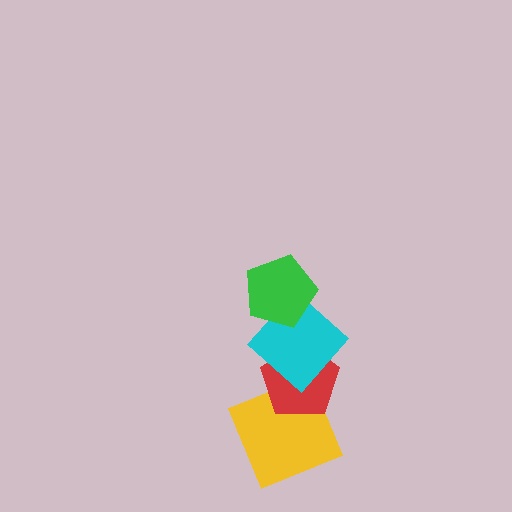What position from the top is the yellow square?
The yellow square is 4th from the top.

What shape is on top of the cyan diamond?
The green pentagon is on top of the cyan diamond.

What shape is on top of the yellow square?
The red pentagon is on top of the yellow square.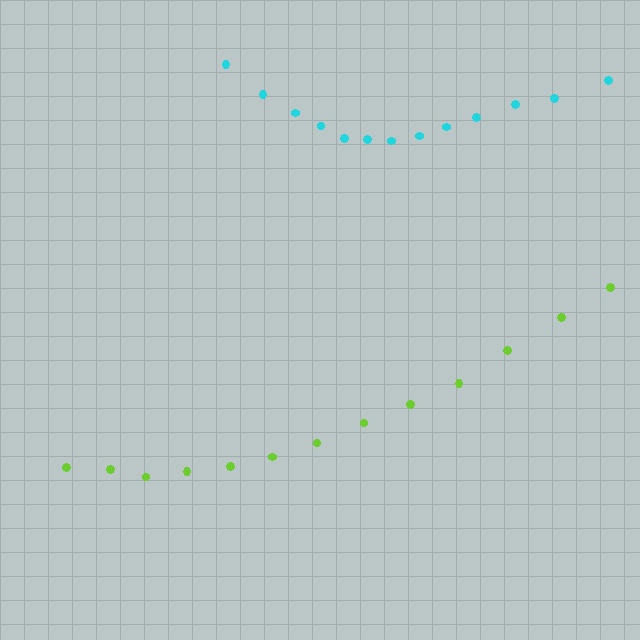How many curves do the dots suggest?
There are 2 distinct paths.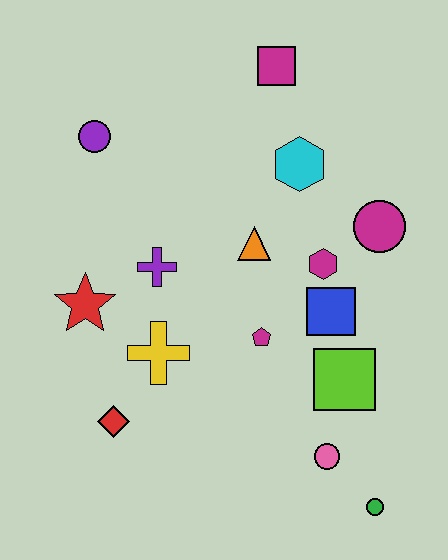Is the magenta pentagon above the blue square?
No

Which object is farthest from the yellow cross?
The magenta square is farthest from the yellow cross.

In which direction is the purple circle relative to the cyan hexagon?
The purple circle is to the left of the cyan hexagon.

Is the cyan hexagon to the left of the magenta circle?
Yes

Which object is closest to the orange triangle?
The magenta hexagon is closest to the orange triangle.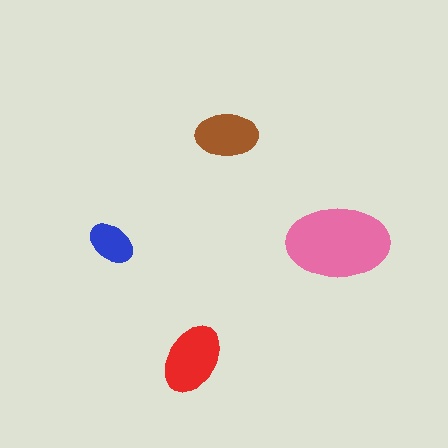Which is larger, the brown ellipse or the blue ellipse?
The brown one.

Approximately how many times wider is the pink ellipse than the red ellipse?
About 1.5 times wider.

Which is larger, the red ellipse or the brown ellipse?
The red one.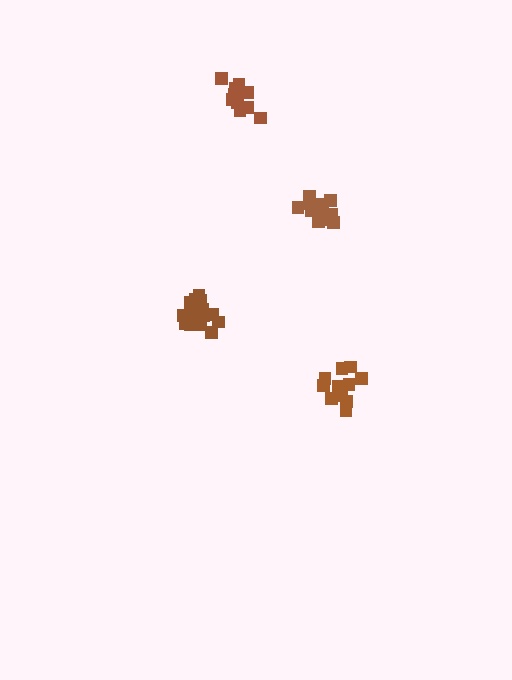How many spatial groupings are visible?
There are 4 spatial groupings.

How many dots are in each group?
Group 1: 11 dots, Group 2: 16 dots, Group 3: 13 dots, Group 4: 10 dots (50 total).